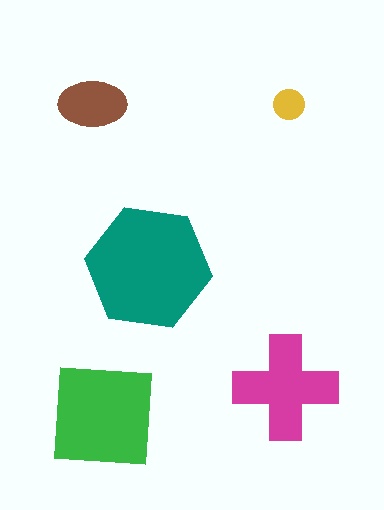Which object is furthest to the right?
The yellow circle is rightmost.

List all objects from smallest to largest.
The yellow circle, the brown ellipse, the magenta cross, the green square, the teal hexagon.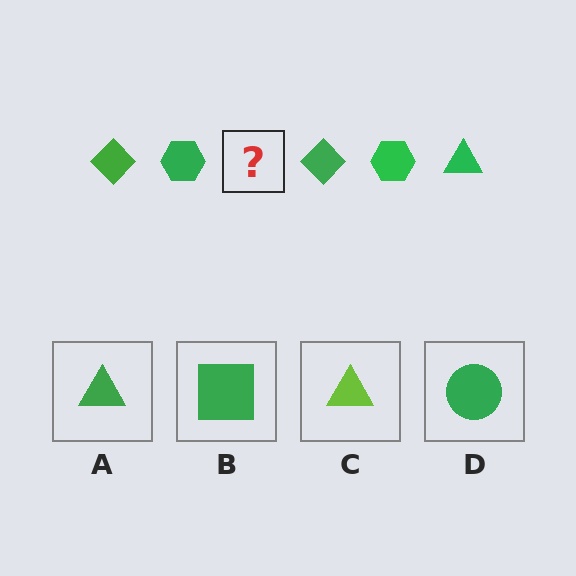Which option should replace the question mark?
Option A.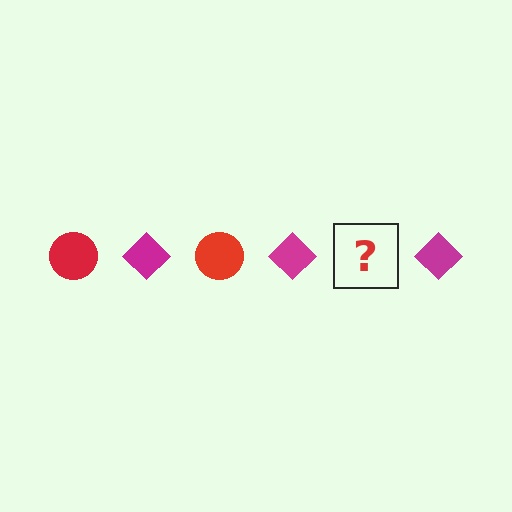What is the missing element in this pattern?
The missing element is a red circle.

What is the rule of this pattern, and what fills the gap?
The rule is that the pattern alternates between red circle and magenta diamond. The gap should be filled with a red circle.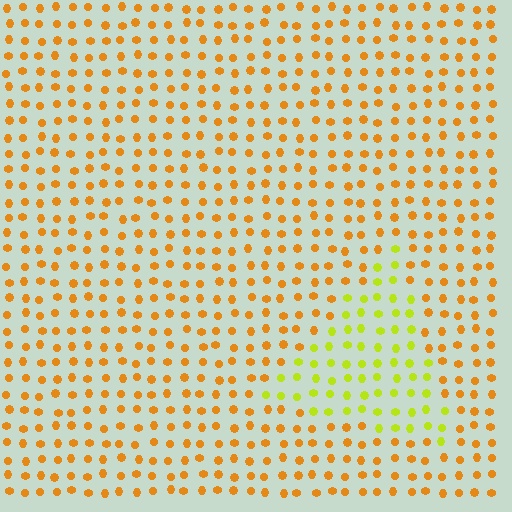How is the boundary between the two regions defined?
The boundary is defined purely by a slight shift in hue (about 41 degrees). Spacing, size, and orientation are identical on both sides.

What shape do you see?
I see a triangle.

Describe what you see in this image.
The image is filled with small orange elements in a uniform arrangement. A triangle-shaped region is visible where the elements are tinted to a slightly different hue, forming a subtle color boundary.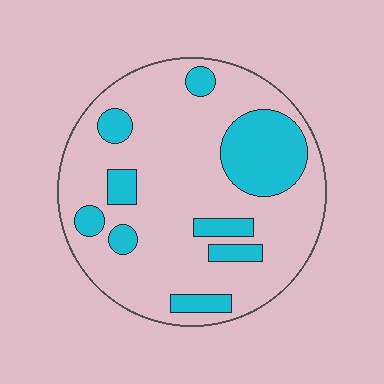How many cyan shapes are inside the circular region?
9.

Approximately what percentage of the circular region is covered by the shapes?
Approximately 25%.